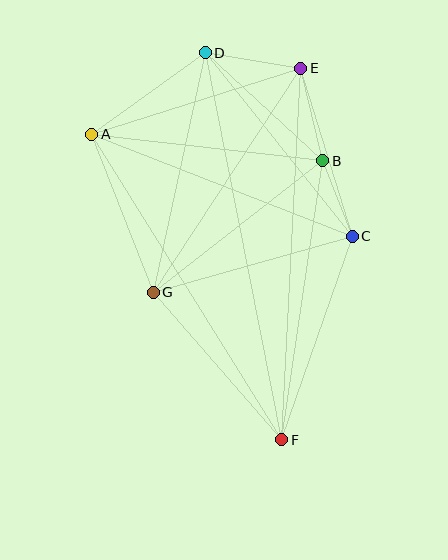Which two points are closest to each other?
Points B and C are closest to each other.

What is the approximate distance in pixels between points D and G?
The distance between D and G is approximately 245 pixels.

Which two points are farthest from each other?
Points D and F are farthest from each other.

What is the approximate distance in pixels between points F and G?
The distance between F and G is approximately 195 pixels.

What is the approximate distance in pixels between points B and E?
The distance between B and E is approximately 95 pixels.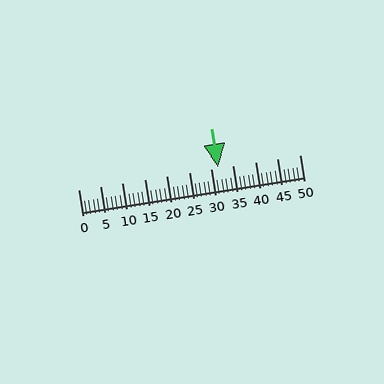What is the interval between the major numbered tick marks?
The major tick marks are spaced 5 units apart.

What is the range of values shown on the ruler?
The ruler shows values from 0 to 50.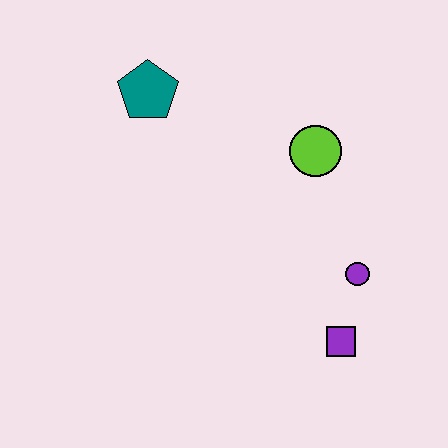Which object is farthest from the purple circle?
The teal pentagon is farthest from the purple circle.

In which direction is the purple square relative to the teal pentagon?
The purple square is below the teal pentagon.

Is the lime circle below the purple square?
No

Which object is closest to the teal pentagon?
The lime circle is closest to the teal pentagon.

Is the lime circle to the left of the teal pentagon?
No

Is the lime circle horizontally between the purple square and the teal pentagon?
Yes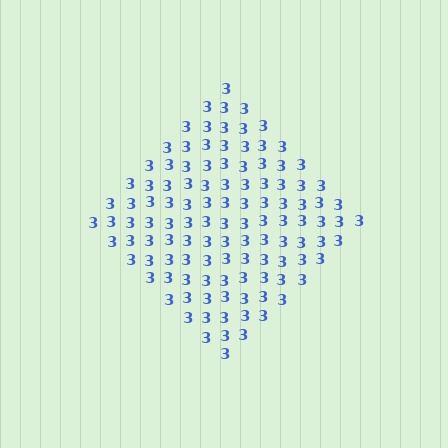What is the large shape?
The large shape is a diamond.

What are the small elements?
The small elements are digit 3's.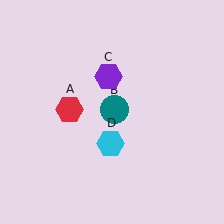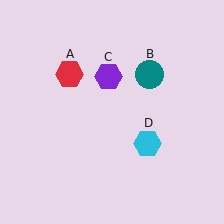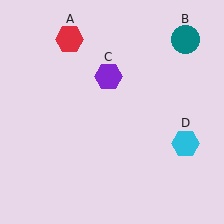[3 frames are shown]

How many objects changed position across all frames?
3 objects changed position: red hexagon (object A), teal circle (object B), cyan hexagon (object D).